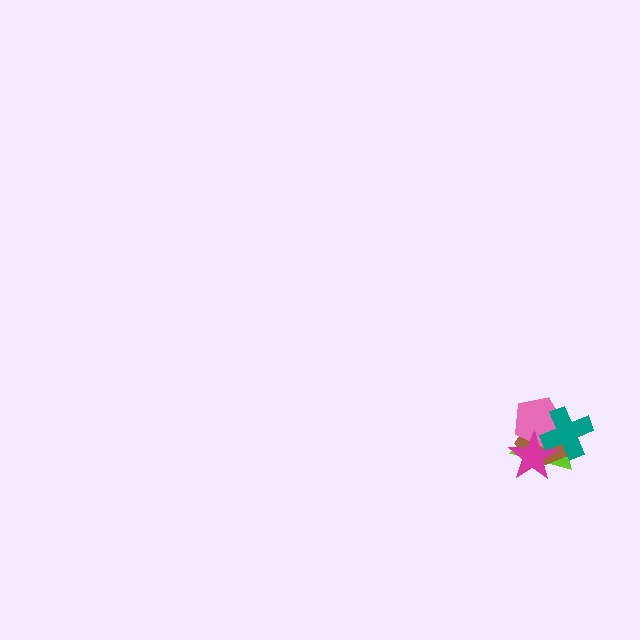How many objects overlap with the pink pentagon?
4 objects overlap with the pink pentagon.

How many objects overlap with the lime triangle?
4 objects overlap with the lime triangle.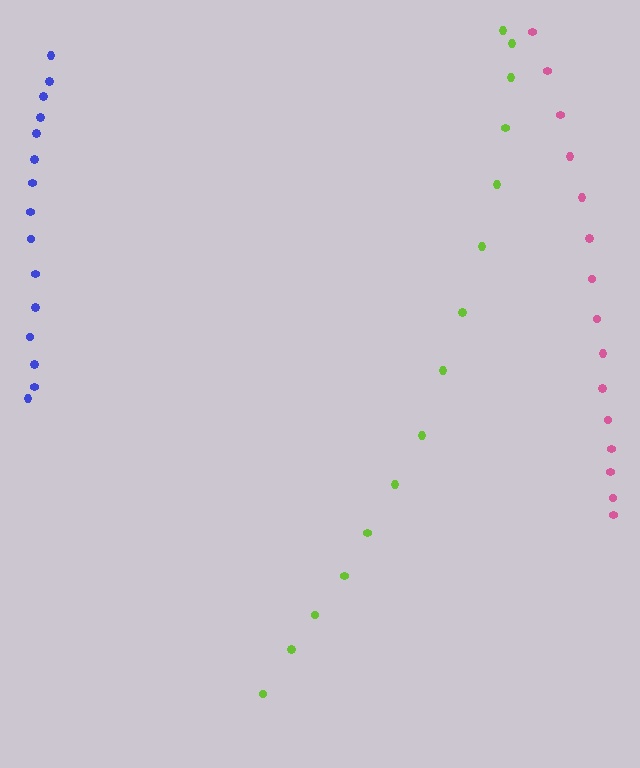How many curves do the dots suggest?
There are 3 distinct paths.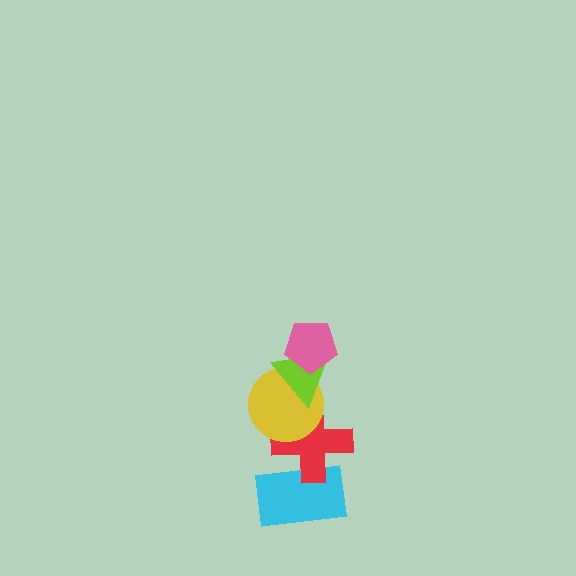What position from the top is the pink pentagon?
The pink pentagon is 1st from the top.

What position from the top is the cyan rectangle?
The cyan rectangle is 5th from the top.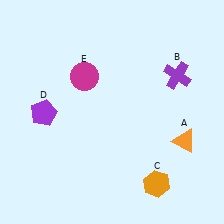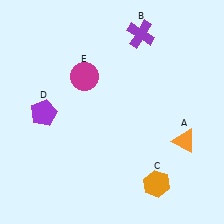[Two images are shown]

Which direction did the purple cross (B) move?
The purple cross (B) moved up.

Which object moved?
The purple cross (B) moved up.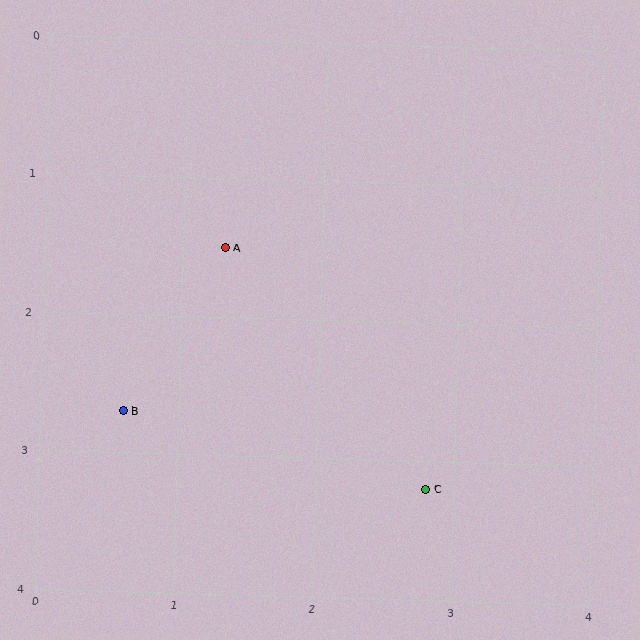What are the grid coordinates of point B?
Point B is at approximately (0.6, 2.7).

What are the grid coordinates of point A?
Point A is at approximately (1.3, 1.5).